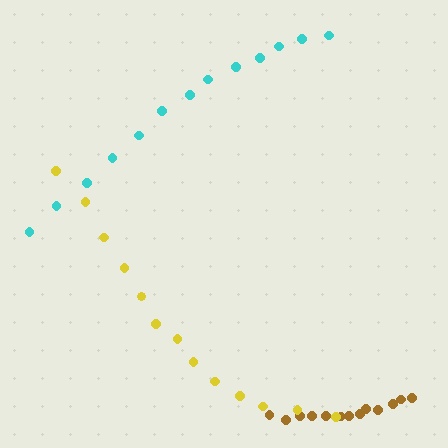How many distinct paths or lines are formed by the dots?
There are 3 distinct paths.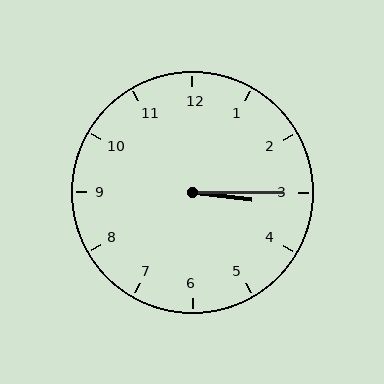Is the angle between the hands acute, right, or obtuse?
It is acute.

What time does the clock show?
3:15.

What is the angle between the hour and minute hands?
Approximately 8 degrees.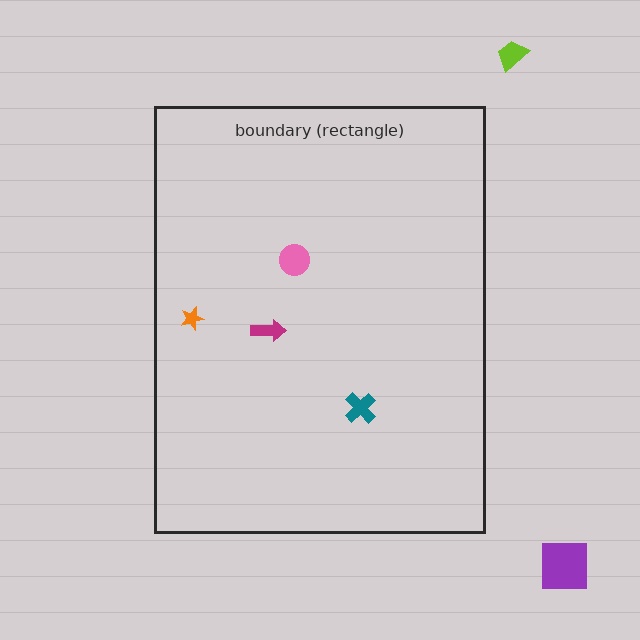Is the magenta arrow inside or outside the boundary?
Inside.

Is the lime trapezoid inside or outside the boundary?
Outside.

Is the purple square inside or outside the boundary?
Outside.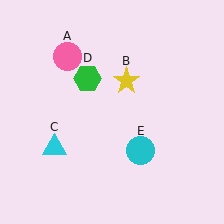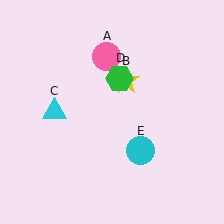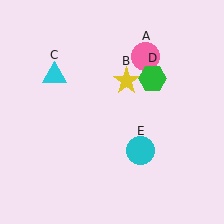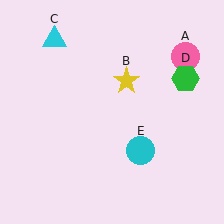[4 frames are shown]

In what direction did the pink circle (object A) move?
The pink circle (object A) moved right.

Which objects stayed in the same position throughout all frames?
Yellow star (object B) and cyan circle (object E) remained stationary.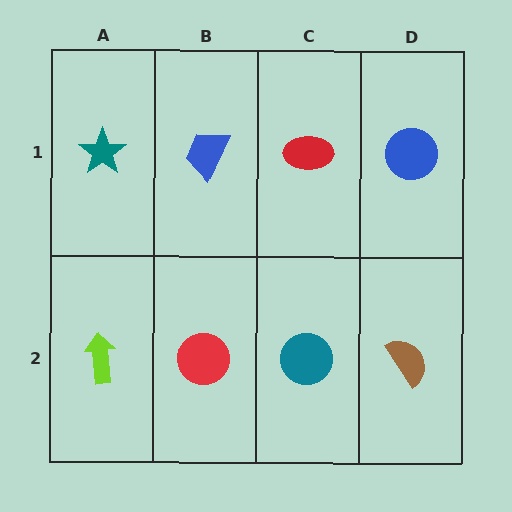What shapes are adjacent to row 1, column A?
A lime arrow (row 2, column A), a blue trapezoid (row 1, column B).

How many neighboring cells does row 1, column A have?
2.